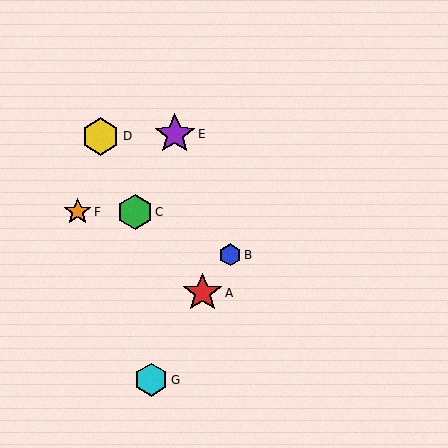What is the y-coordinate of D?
Object D is at y≈136.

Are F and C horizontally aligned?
Yes, both are at y≈212.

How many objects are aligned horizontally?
2 objects (C, F) are aligned horizontally.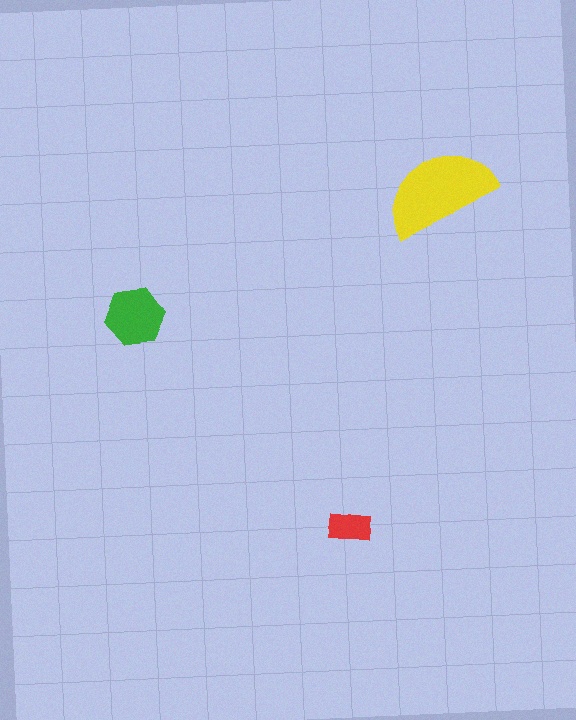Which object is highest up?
The yellow semicircle is topmost.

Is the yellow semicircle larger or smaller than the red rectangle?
Larger.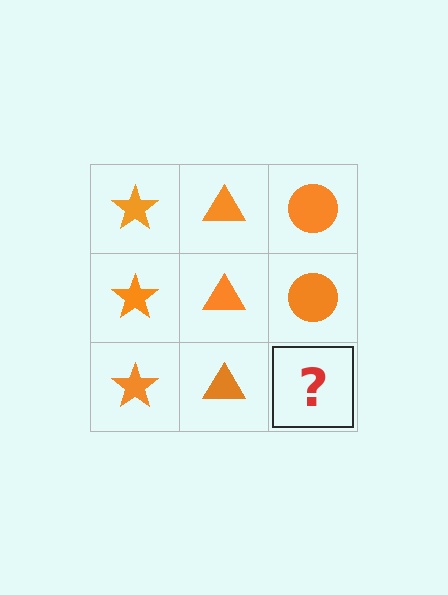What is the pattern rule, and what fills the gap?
The rule is that each column has a consistent shape. The gap should be filled with an orange circle.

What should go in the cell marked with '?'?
The missing cell should contain an orange circle.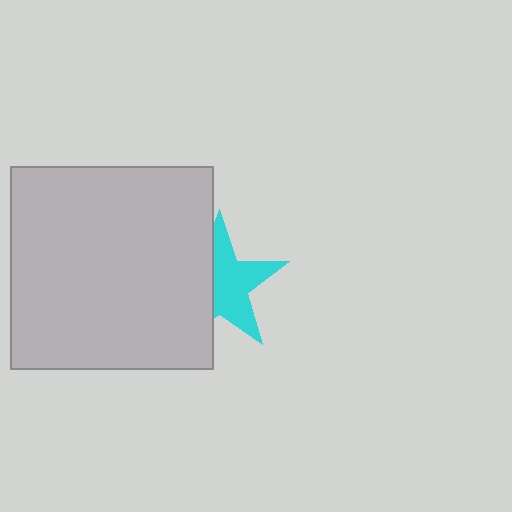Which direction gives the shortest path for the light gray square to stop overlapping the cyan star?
Moving left gives the shortest separation.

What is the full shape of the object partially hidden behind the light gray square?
The partially hidden object is a cyan star.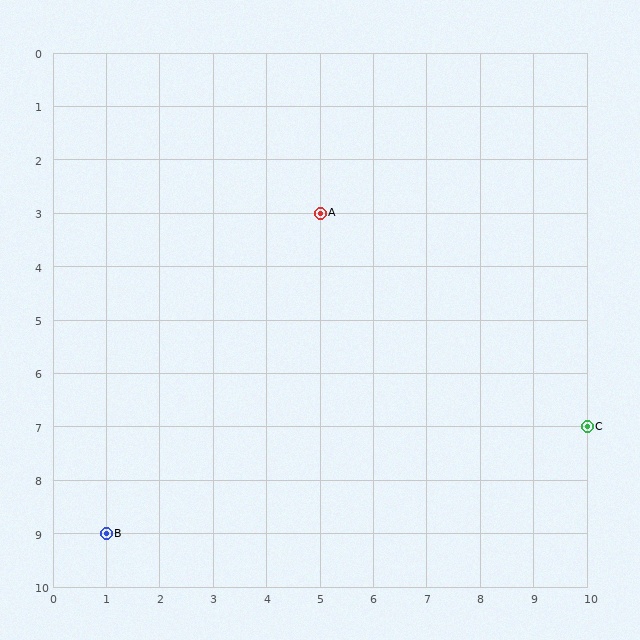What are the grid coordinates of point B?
Point B is at grid coordinates (1, 9).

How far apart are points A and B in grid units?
Points A and B are 4 columns and 6 rows apart (about 7.2 grid units diagonally).